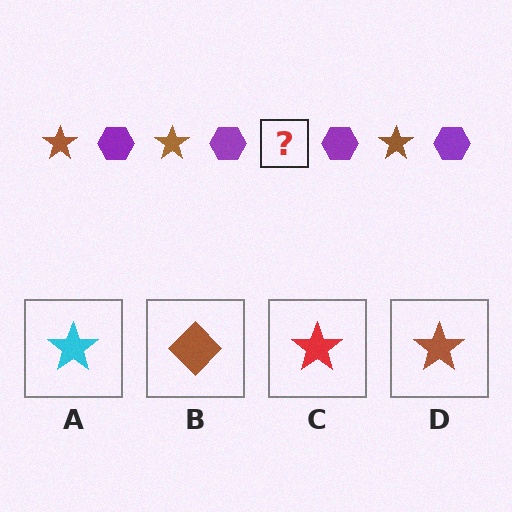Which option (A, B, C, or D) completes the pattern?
D.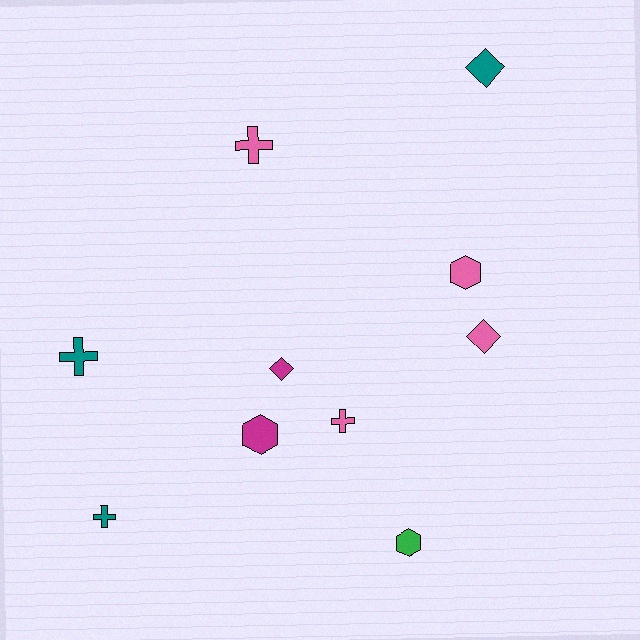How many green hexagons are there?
There is 1 green hexagon.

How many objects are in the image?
There are 10 objects.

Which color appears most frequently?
Pink, with 4 objects.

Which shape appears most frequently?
Cross, with 4 objects.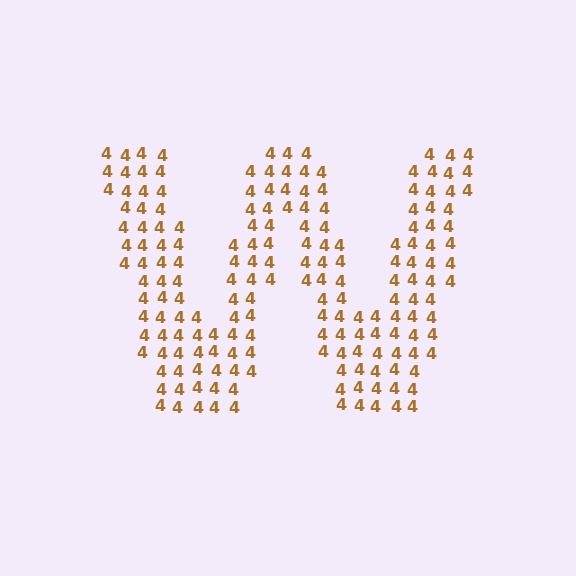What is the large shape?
The large shape is the letter W.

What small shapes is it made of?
It is made of small digit 4's.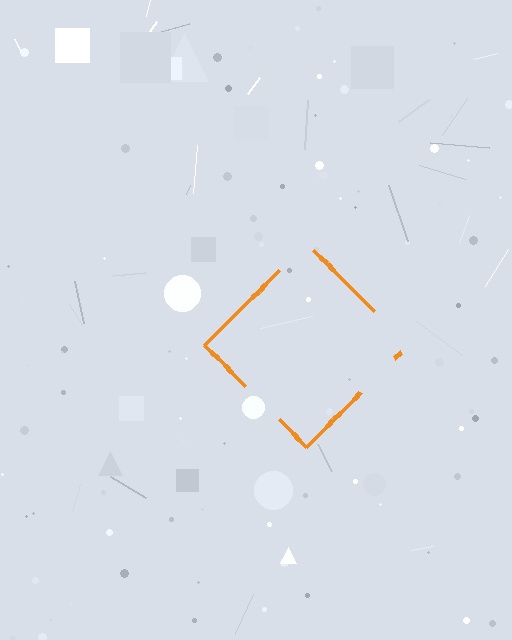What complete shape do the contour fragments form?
The contour fragments form a diamond.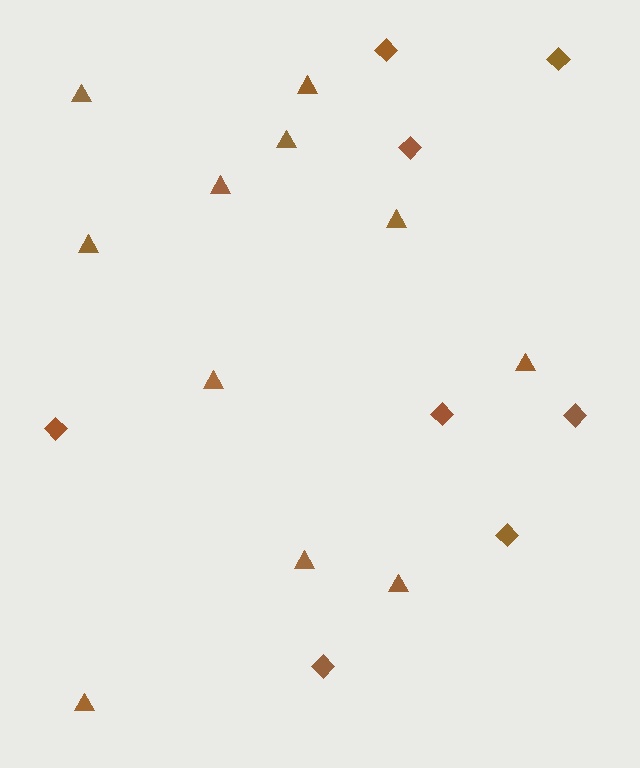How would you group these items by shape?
There are 2 groups: one group of triangles (11) and one group of diamonds (8).